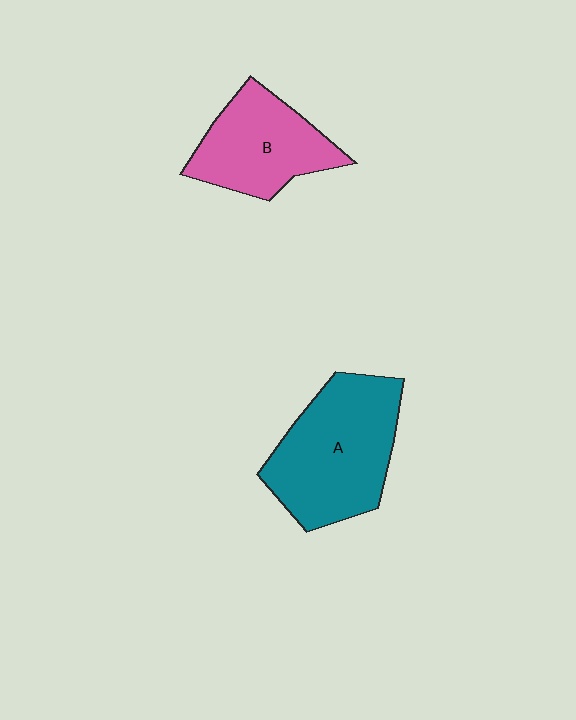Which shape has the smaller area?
Shape B (pink).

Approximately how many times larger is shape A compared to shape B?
Approximately 1.4 times.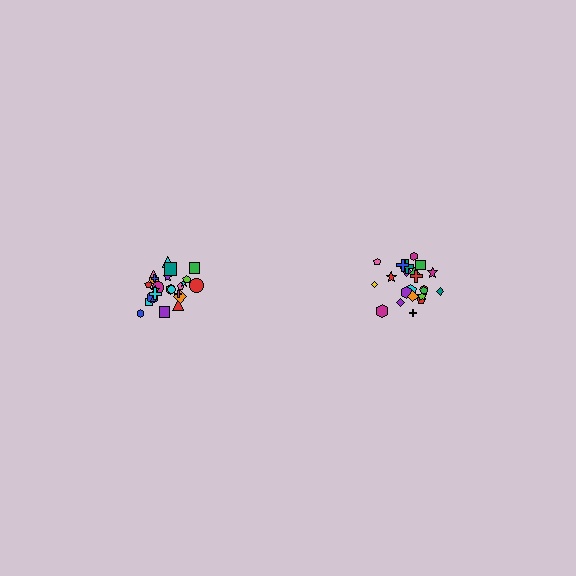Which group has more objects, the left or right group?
The left group.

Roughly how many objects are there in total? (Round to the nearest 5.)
Roughly 45 objects in total.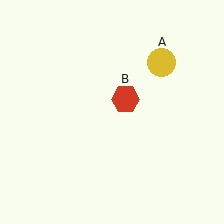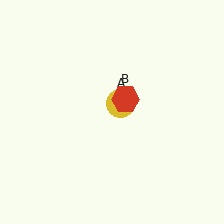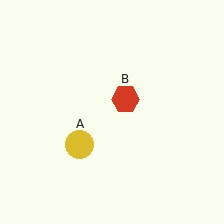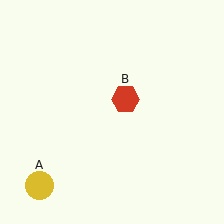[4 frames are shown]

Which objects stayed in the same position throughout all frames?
Red hexagon (object B) remained stationary.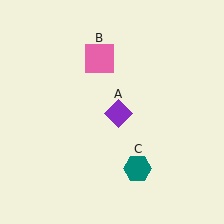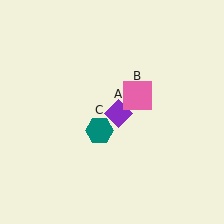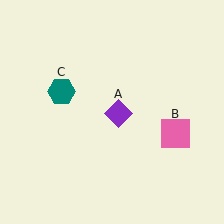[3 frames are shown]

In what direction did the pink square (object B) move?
The pink square (object B) moved down and to the right.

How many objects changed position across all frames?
2 objects changed position: pink square (object B), teal hexagon (object C).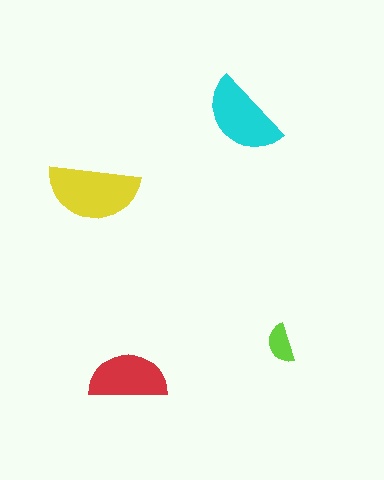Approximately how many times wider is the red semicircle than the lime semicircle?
About 2 times wider.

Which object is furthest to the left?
The yellow semicircle is leftmost.